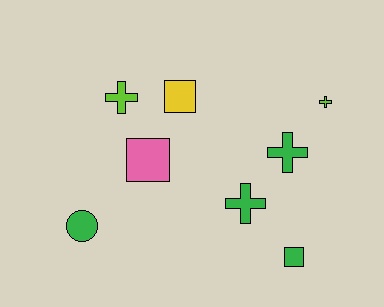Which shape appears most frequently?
Cross, with 4 objects.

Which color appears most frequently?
Green, with 4 objects.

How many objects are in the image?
There are 8 objects.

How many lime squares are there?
There are no lime squares.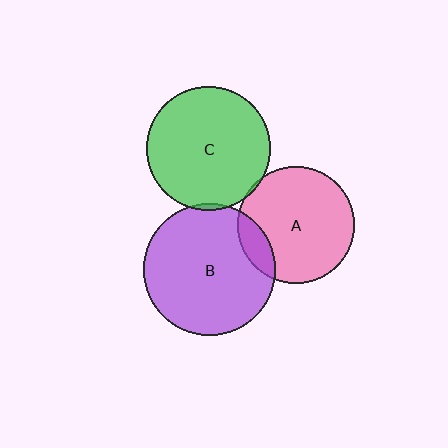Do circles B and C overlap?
Yes.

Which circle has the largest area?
Circle B (purple).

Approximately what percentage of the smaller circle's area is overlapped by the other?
Approximately 5%.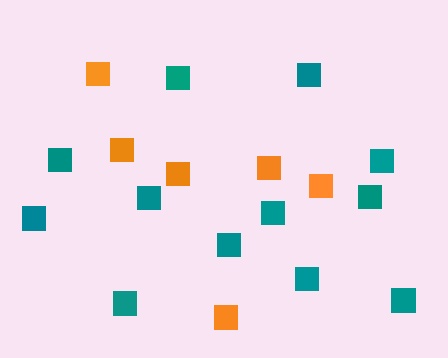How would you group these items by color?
There are 2 groups: one group of orange squares (6) and one group of teal squares (12).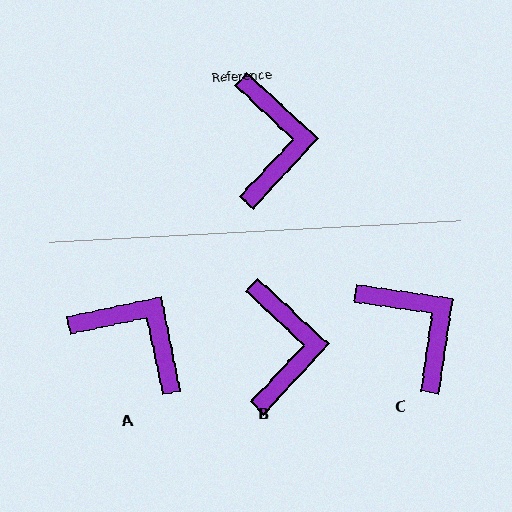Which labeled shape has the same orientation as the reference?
B.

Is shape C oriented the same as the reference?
No, it is off by about 35 degrees.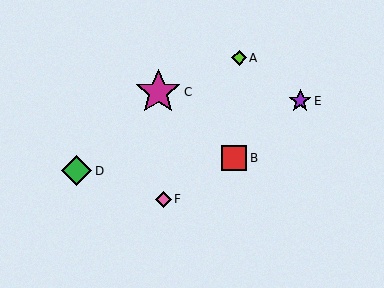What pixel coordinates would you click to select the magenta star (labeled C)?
Click at (158, 92) to select the magenta star C.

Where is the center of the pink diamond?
The center of the pink diamond is at (163, 199).